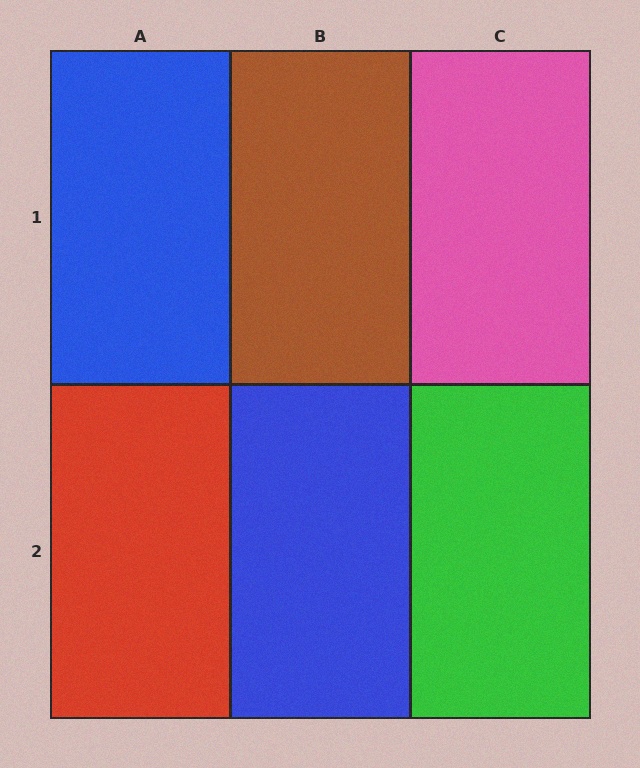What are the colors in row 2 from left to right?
Red, blue, green.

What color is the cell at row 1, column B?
Brown.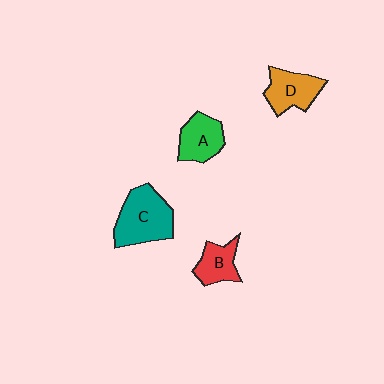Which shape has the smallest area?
Shape B (red).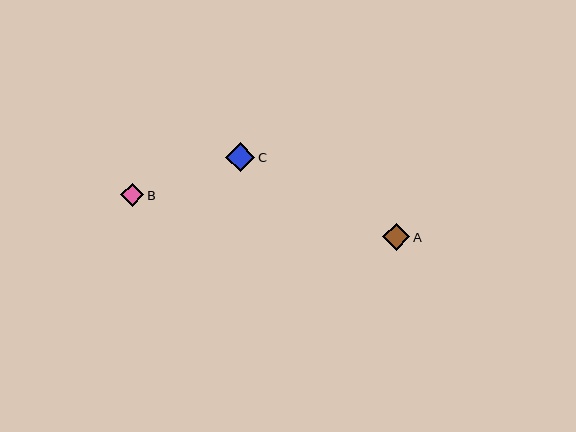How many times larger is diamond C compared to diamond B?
Diamond C is approximately 1.3 times the size of diamond B.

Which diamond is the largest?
Diamond C is the largest with a size of approximately 29 pixels.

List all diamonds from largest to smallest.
From largest to smallest: C, A, B.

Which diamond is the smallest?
Diamond B is the smallest with a size of approximately 23 pixels.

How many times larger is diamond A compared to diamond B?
Diamond A is approximately 1.2 times the size of diamond B.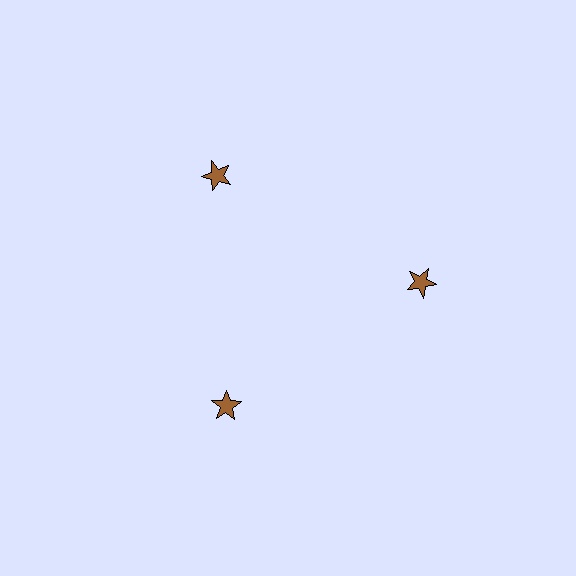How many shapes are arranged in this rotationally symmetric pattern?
There are 3 shapes, arranged in 3 groups of 1.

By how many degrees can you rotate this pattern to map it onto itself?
The pattern maps onto itself every 120 degrees of rotation.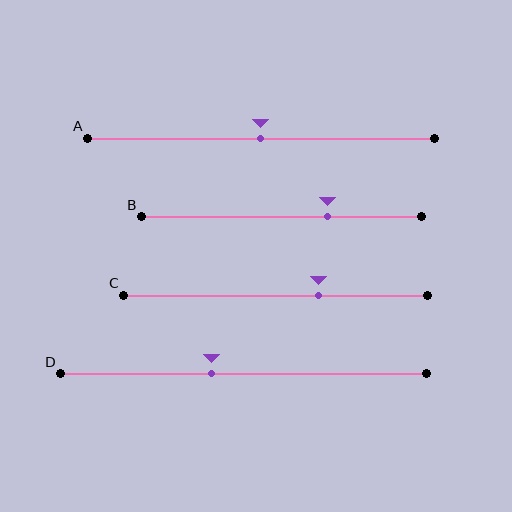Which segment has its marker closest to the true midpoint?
Segment A has its marker closest to the true midpoint.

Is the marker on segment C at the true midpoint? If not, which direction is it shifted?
No, the marker on segment C is shifted to the right by about 14% of the segment length.